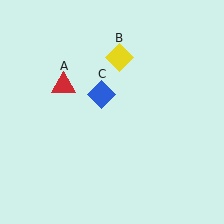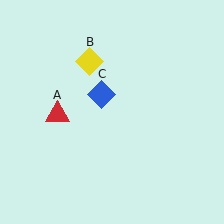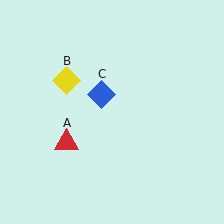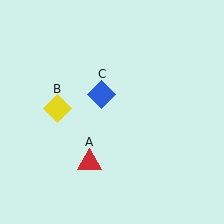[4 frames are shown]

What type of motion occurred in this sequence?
The red triangle (object A), yellow diamond (object B) rotated counterclockwise around the center of the scene.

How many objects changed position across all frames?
2 objects changed position: red triangle (object A), yellow diamond (object B).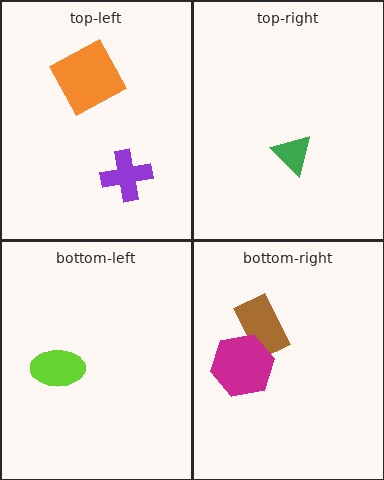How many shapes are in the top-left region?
2.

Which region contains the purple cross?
The top-left region.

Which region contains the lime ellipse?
The bottom-left region.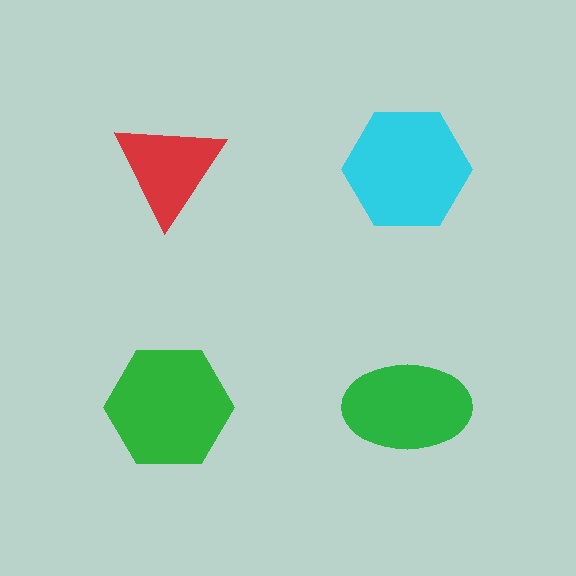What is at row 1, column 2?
A cyan hexagon.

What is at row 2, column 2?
A green ellipse.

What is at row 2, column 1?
A green hexagon.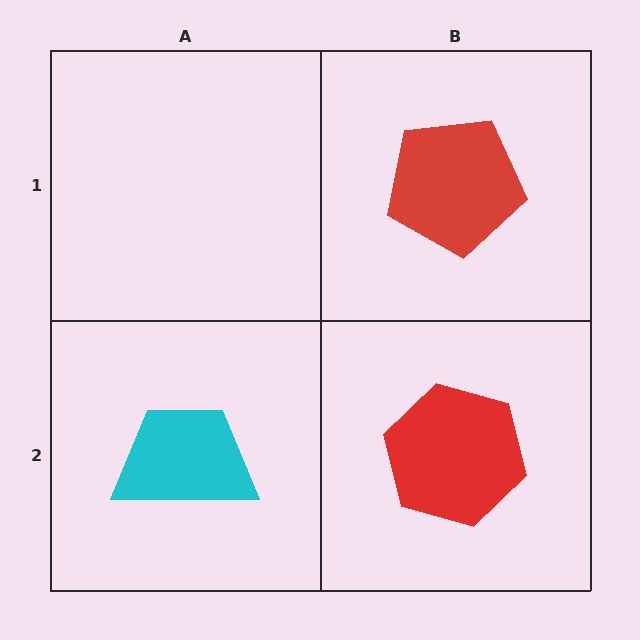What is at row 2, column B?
A red hexagon.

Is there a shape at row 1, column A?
No, that cell is empty.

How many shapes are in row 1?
1 shape.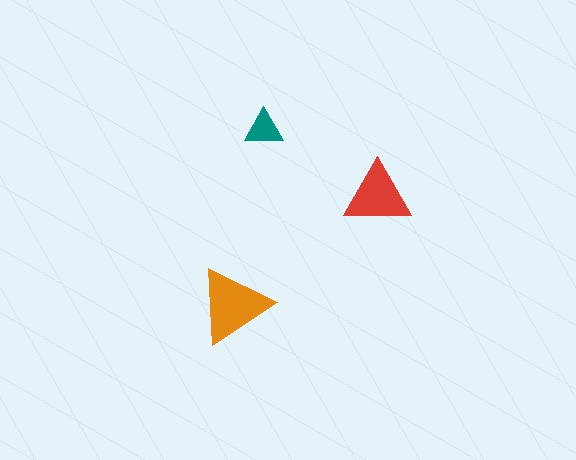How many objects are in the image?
There are 3 objects in the image.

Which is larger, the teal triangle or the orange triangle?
The orange one.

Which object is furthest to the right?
The red triangle is rightmost.